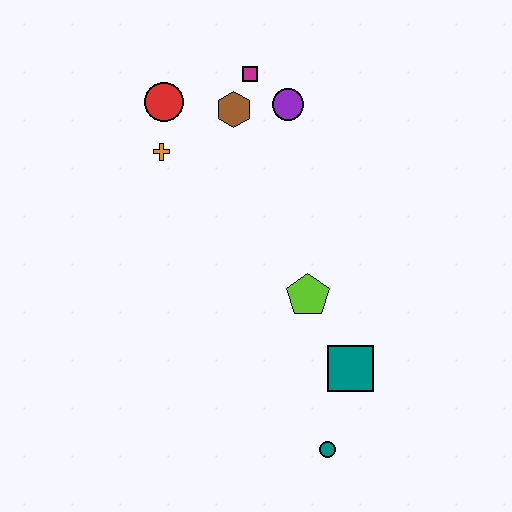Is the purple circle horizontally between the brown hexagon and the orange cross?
No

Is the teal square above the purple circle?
No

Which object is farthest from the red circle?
The teal circle is farthest from the red circle.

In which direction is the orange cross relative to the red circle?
The orange cross is below the red circle.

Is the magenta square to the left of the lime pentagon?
Yes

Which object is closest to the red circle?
The orange cross is closest to the red circle.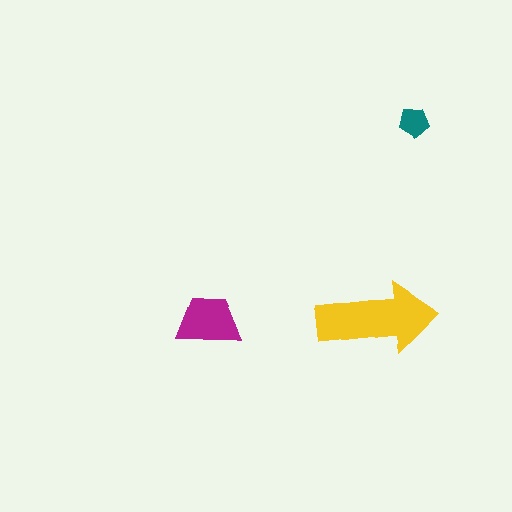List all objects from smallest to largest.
The teal pentagon, the magenta trapezoid, the yellow arrow.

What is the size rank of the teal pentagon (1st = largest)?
3rd.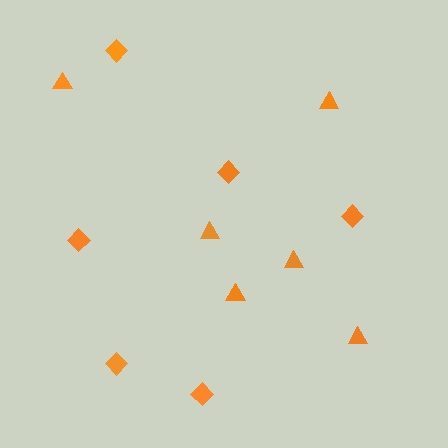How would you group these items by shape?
There are 2 groups: one group of diamonds (6) and one group of triangles (6).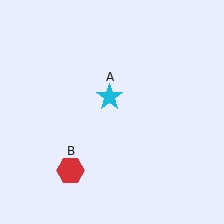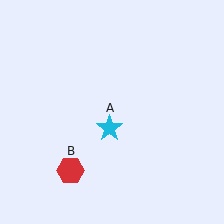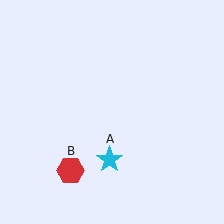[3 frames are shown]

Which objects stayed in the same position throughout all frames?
Red hexagon (object B) remained stationary.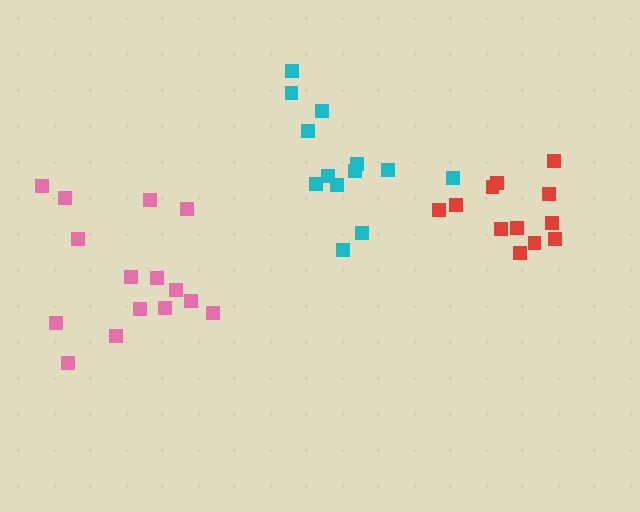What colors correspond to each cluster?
The clusters are colored: cyan, pink, red.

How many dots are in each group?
Group 1: 13 dots, Group 2: 15 dots, Group 3: 12 dots (40 total).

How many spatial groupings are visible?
There are 3 spatial groupings.